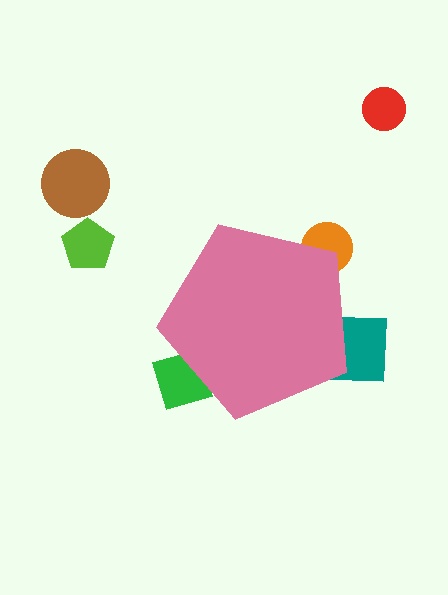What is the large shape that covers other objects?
A pink pentagon.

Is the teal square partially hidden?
Yes, the teal square is partially hidden behind the pink pentagon.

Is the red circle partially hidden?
No, the red circle is fully visible.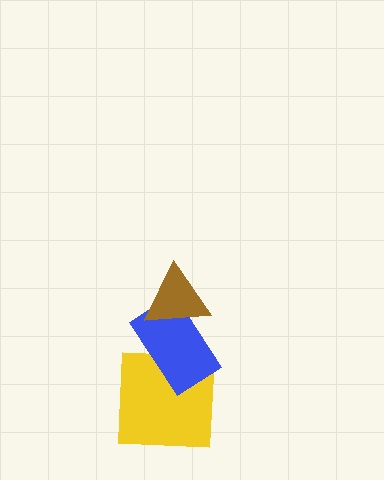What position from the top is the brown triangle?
The brown triangle is 1st from the top.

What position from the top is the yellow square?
The yellow square is 3rd from the top.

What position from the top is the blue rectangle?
The blue rectangle is 2nd from the top.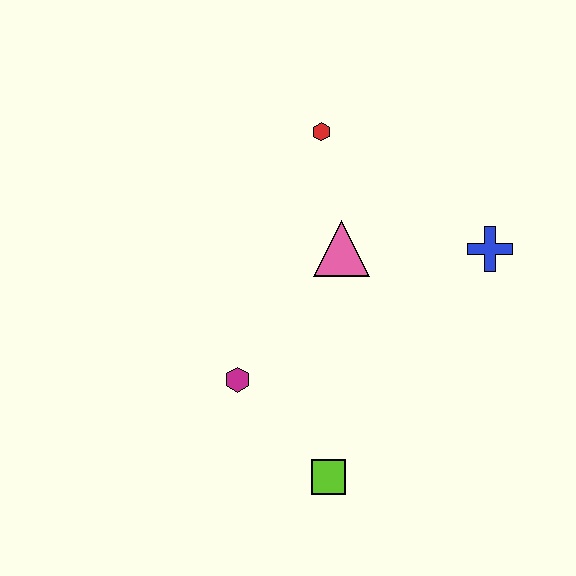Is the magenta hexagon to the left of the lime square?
Yes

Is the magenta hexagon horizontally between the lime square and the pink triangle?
No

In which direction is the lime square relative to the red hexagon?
The lime square is below the red hexagon.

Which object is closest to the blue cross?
The pink triangle is closest to the blue cross.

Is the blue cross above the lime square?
Yes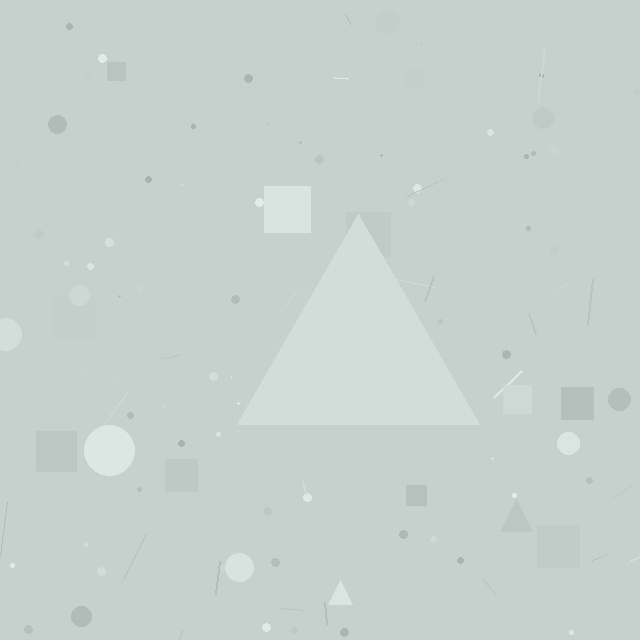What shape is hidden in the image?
A triangle is hidden in the image.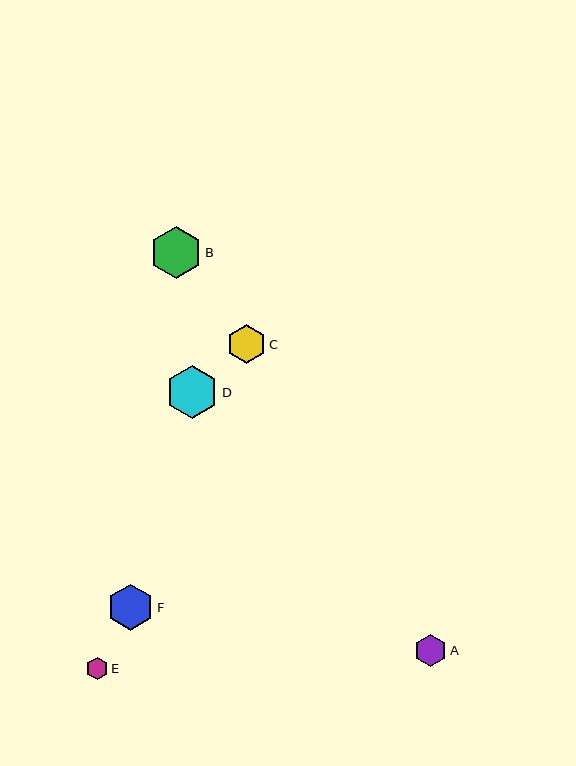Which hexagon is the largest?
Hexagon D is the largest with a size of approximately 53 pixels.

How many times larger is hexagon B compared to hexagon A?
Hexagon B is approximately 1.6 times the size of hexagon A.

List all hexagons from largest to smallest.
From largest to smallest: D, B, F, C, A, E.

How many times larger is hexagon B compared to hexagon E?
Hexagon B is approximately 2.3 times the size of hexagon E.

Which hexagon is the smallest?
Hexagon E is the smallest with a size of approximately 23 pixels.